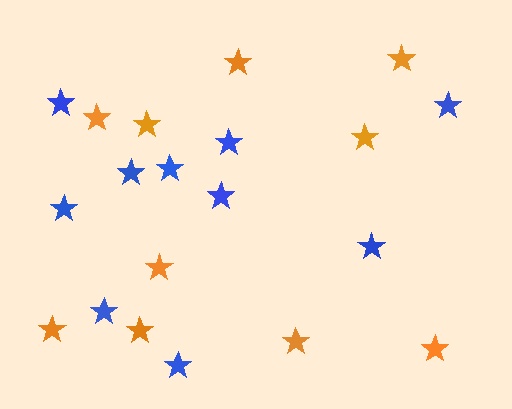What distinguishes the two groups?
There are 2 groups: one group of blue stars (10) and one group of orange stars (10).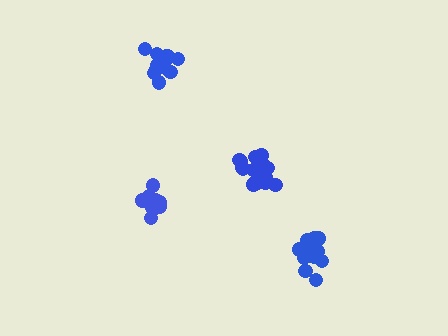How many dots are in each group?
Group 1: 15 dots, Group 2: 14 dots, Group 3: 19 dots, Group 4: 17 dots (65 total).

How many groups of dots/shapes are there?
There are 4 groups.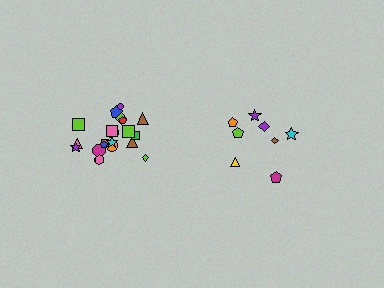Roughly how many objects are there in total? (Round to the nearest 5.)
Roughly 30 objects in total.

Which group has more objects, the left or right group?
The left group.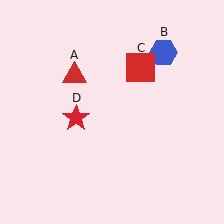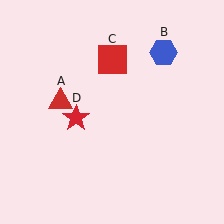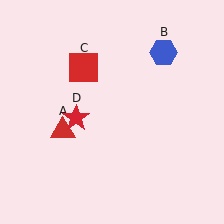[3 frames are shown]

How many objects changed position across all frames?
2 objects changed position: red triangle (object A), red square (object C).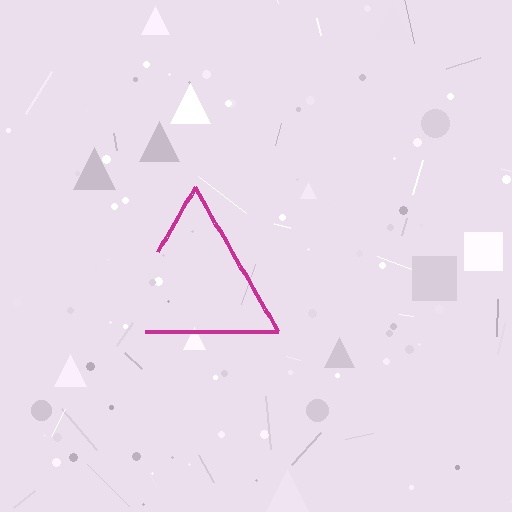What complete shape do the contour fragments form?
The contour fragments form a triangle.